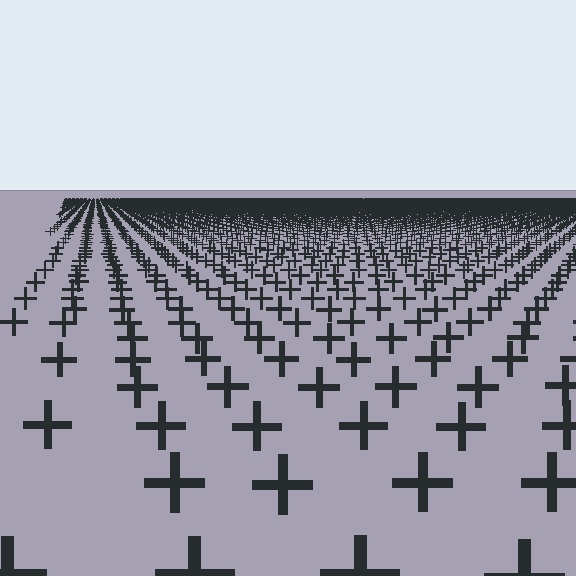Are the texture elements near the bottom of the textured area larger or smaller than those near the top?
Larger. Near the bottom, elements are closer to the viewer and appear at a bigger on-screen size.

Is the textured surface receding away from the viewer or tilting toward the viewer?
The surface is receding away from the viewer. Texture elements get smaller and denser toward the top.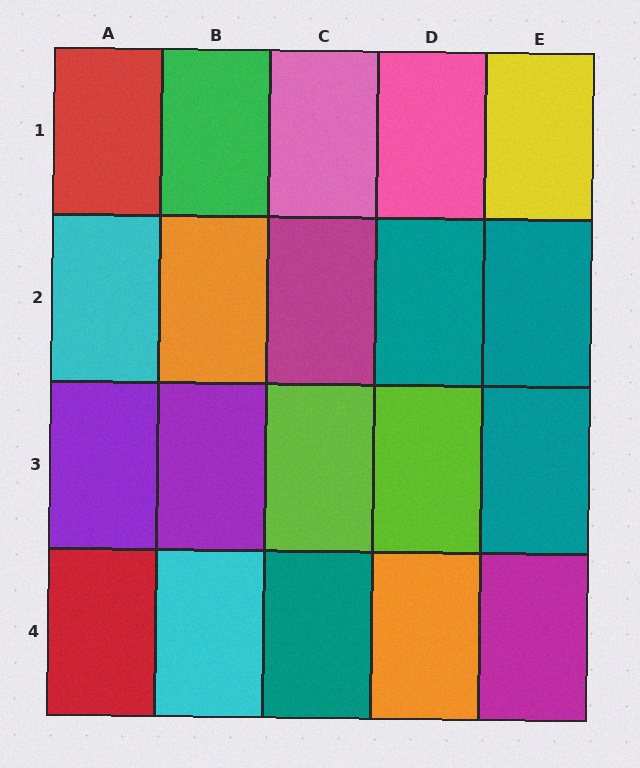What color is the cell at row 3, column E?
Teal.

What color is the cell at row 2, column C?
Magenta.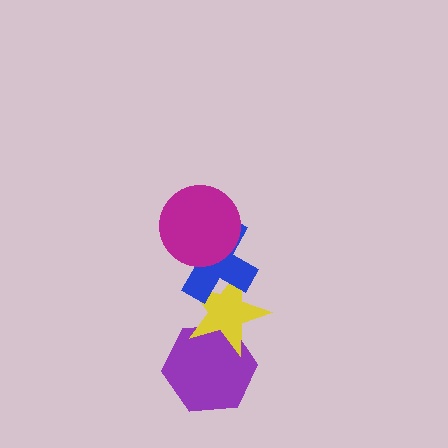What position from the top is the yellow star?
The yellow star is 3rd from the top.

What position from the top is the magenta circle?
The magenta circle is 1st from the top.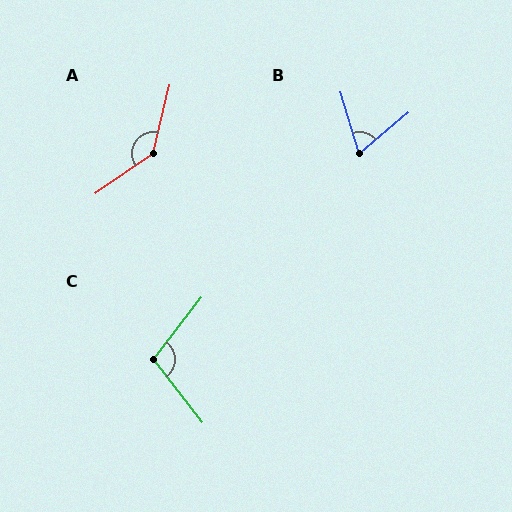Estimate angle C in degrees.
Approximately 104 degrees.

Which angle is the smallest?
B, at approximately 67 degrees.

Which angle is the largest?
A, at approximately 139 degrees.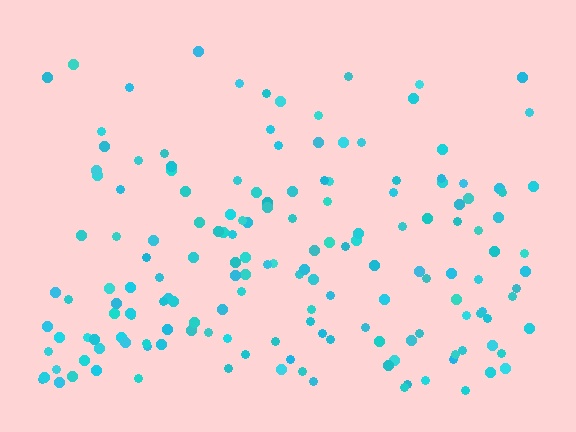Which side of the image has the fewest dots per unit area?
The top.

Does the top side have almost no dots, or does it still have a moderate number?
Still a moderate number, just noticeably fewer than the bottom.